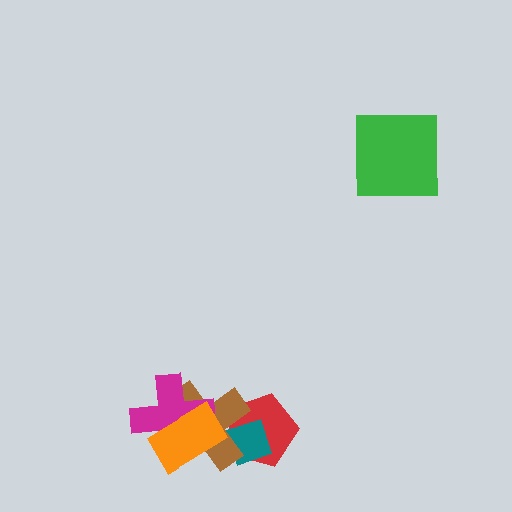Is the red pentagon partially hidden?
Yes, it is partially covered by another shape.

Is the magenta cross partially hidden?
Yes, it is partially covered by another shape.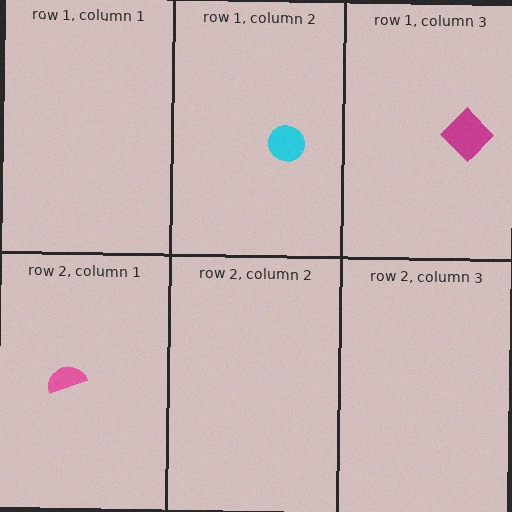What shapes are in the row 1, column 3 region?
The magenta diamond.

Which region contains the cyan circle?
The row 1, column 2 region.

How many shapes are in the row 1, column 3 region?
1.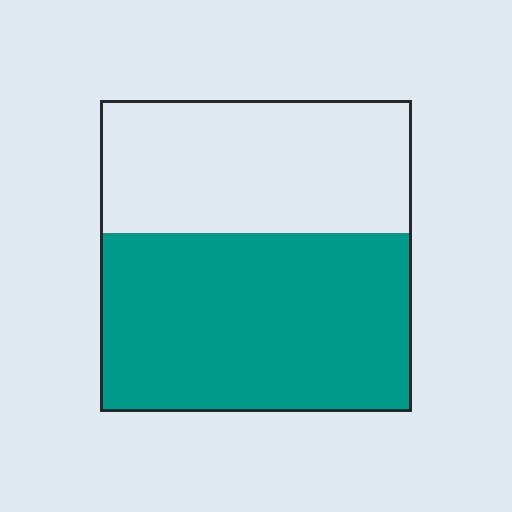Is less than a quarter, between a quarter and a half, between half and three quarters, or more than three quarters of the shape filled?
Between half and three quarters.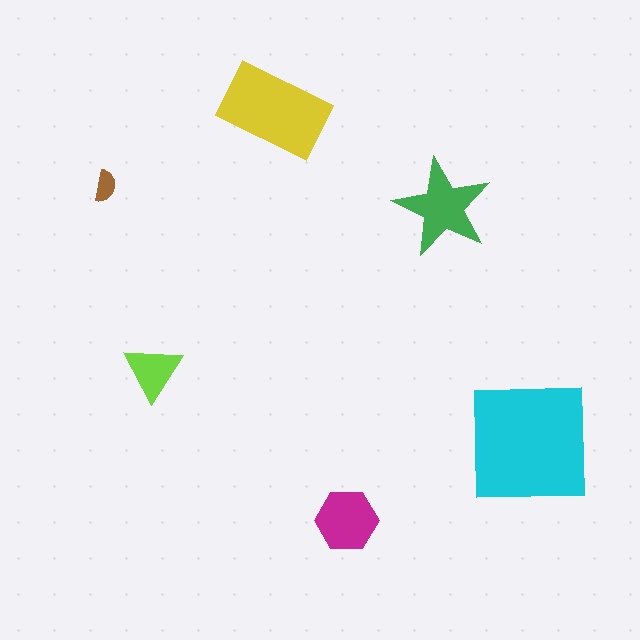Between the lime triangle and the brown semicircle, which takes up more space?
The lime triangle.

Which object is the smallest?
The brown semicircle.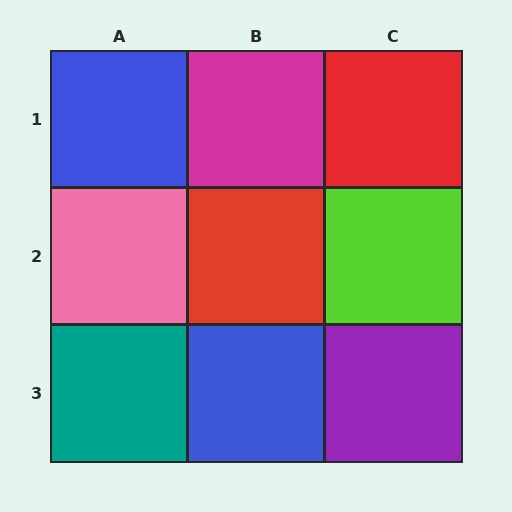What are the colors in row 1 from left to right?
Blue, magenta, red.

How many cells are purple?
1 cell is purple.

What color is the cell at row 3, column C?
Purple.